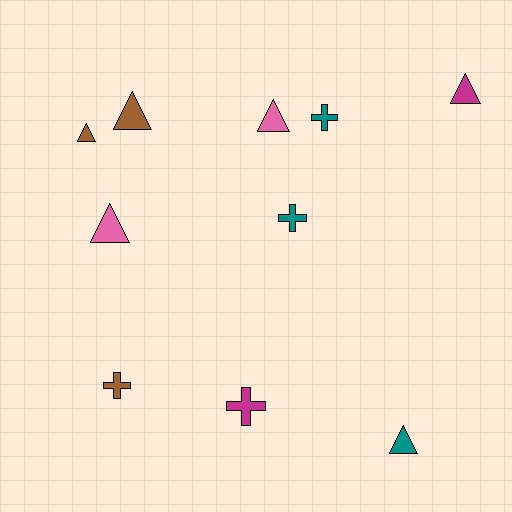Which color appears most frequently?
Brown, with 3 objects.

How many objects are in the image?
There are 10 objects.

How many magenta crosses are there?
There is 1 magenta cross.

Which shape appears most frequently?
Triangle, with 6 objects.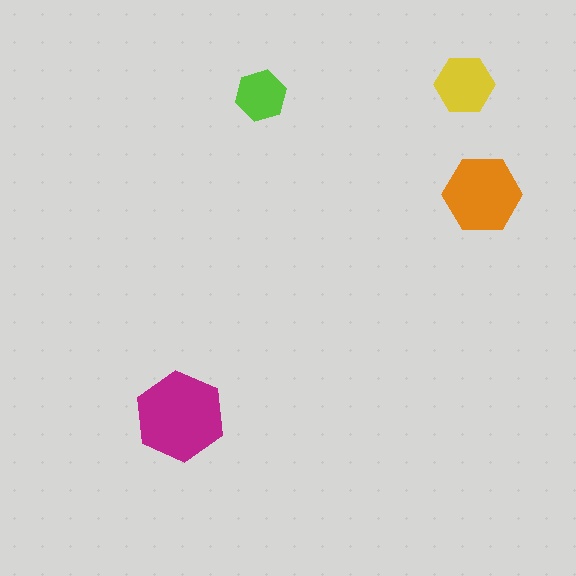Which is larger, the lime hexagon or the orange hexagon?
The orange one.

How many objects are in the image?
There are 4 objects in the image.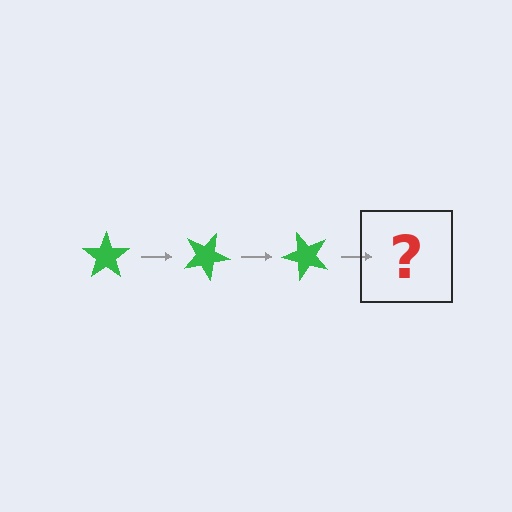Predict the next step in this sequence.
The next step is a green star rotated 75 degrees.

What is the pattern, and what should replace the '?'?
The pattern is that the star rotates 25 degrees each step. The '?' should be a green star rotated 75 degrees.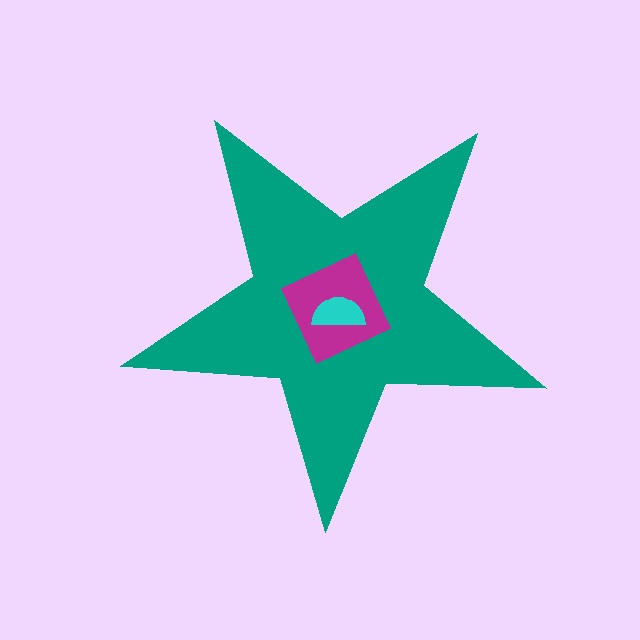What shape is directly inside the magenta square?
The cyan semicircle.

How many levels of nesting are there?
3.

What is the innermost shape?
The cyan semicircle.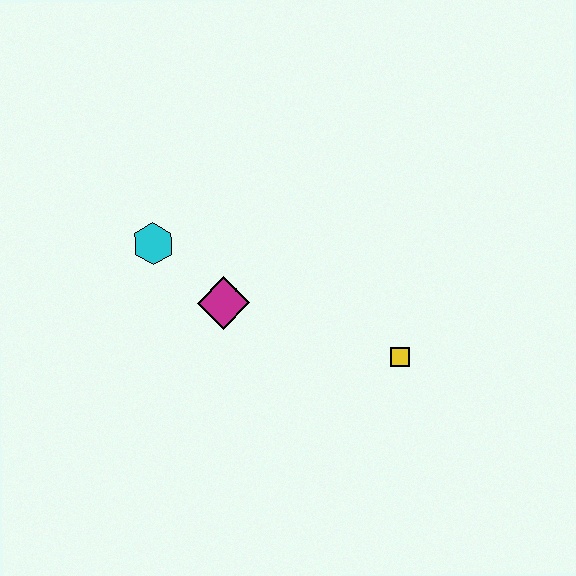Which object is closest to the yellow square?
The magenta diamond is closest to the yellow square.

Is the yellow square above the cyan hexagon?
No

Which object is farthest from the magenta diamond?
The yellow square is farthest from the magenta diamond.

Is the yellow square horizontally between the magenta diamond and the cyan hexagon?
No